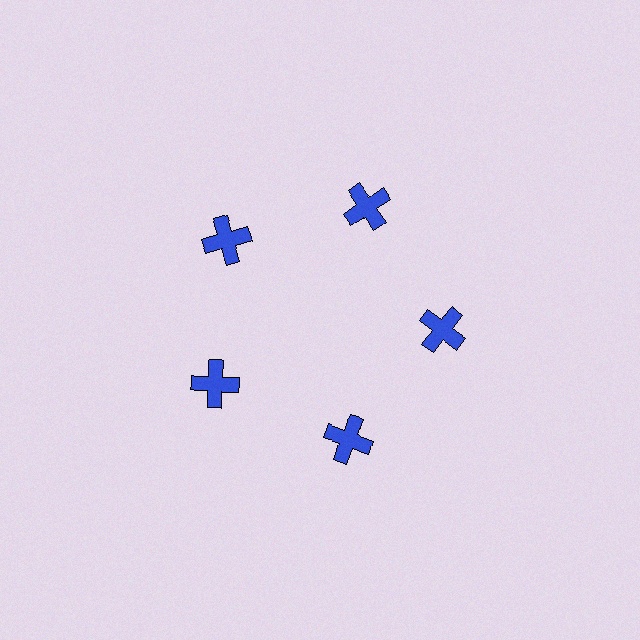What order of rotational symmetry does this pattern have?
This pattern has 5-fold rotational symmetry.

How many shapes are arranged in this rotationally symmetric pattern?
There are 5 shapes, arranged in 5 groups of 1.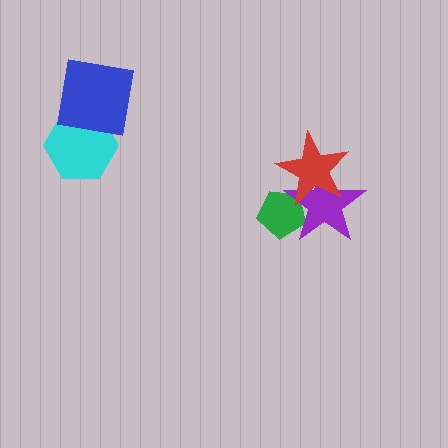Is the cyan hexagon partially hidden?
Yes, it is partially covered by another shape.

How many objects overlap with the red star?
2 objects overlap with the red star.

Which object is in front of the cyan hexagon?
The blue square is in front of the cyan hexagon.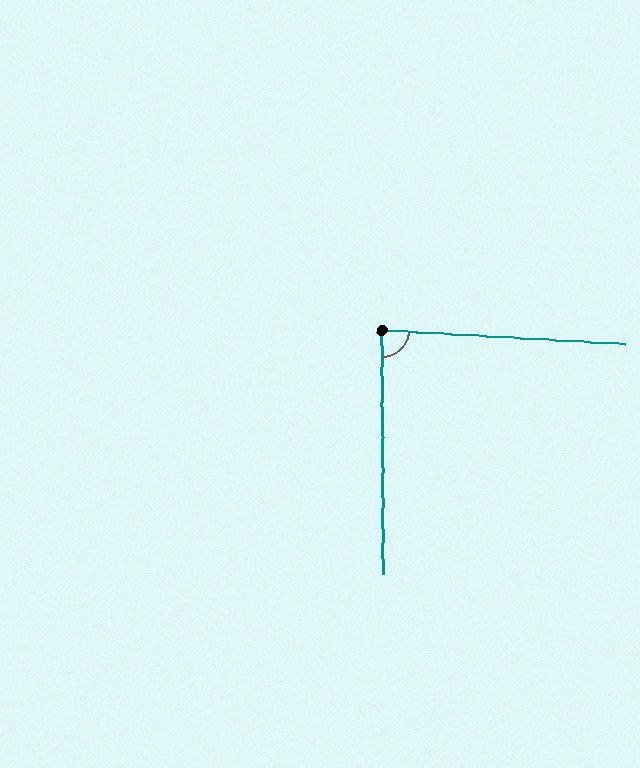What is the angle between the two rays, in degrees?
Approximately 86 degrees.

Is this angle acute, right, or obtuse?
It is approximately a right angle.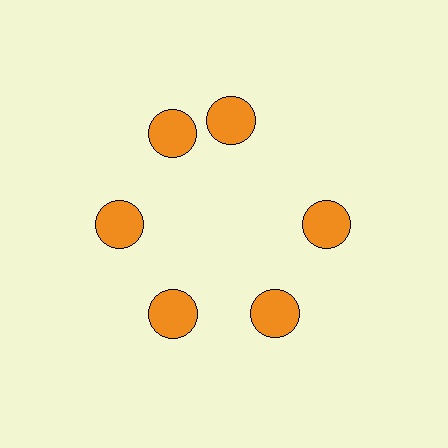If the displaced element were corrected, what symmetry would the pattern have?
It would have 6-fold rotational symmetry — the pattern would map onto itself every 60 degrees.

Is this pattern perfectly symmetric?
No. The 6 orange circles are arranged in a ring, but one element near the 1 o'clock position is rotated out of alignment along the ring, breaking the 6-fold rotational symmetry.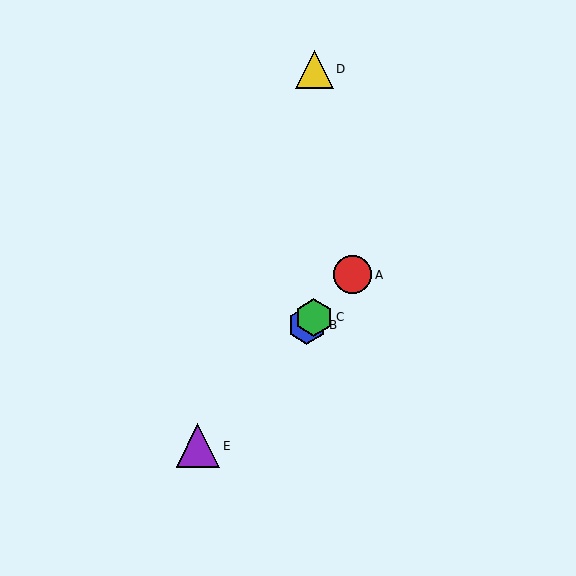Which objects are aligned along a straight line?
Objects A, B, C, E are aligned along a straight line.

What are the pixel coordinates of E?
Object E is at (198, 446).